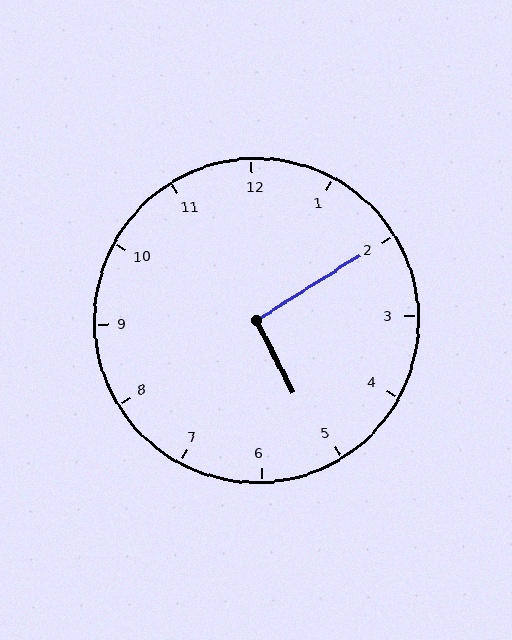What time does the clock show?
5:10.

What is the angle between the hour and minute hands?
Approximately 95 degrees.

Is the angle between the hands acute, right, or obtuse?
It is right.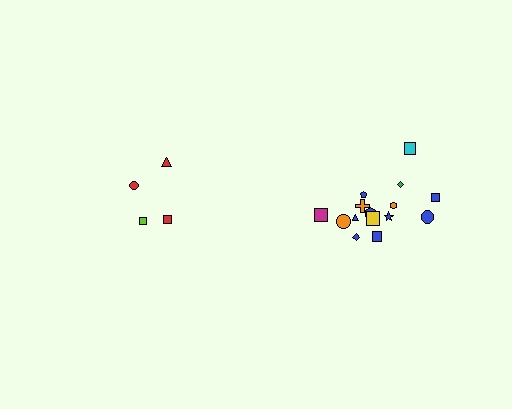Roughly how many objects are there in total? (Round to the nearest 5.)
Roughly 20 objects in total.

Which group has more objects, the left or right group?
The right group.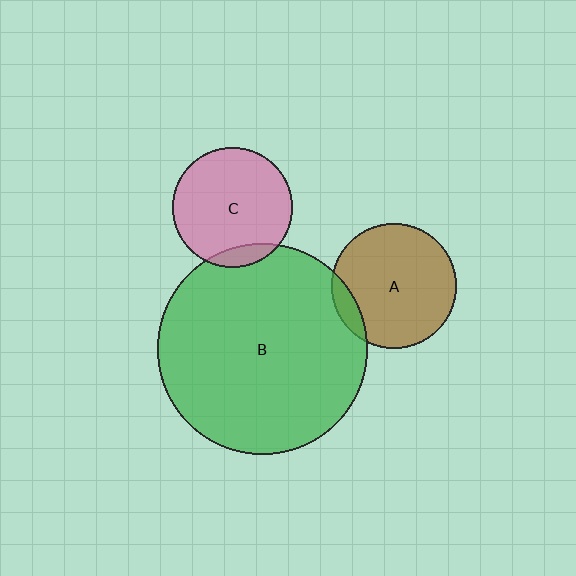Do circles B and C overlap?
Yes.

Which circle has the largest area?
Circle B (green).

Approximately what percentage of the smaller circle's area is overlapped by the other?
Approximately 10%.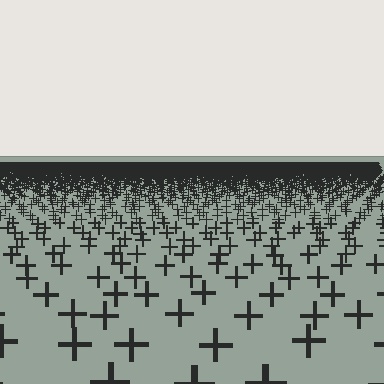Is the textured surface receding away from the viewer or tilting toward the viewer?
The surface is receding away from the viewer. Texture elements get smaller and denser toward the top.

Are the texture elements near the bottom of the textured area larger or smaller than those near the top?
Larger. Near the bottom, elements are closer to the viewer and appear at a bigger on-screen size.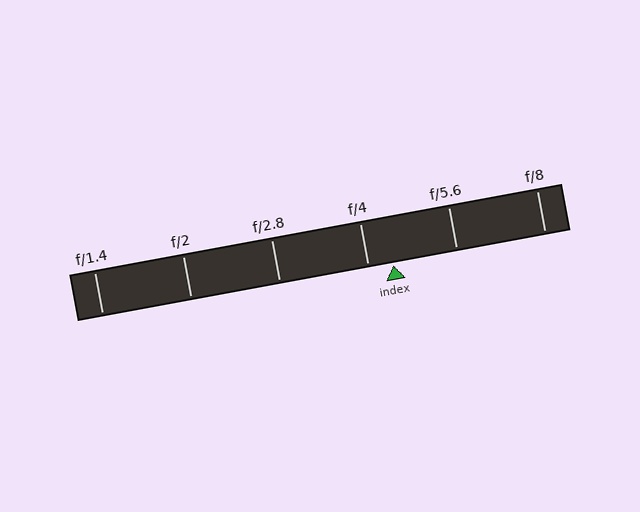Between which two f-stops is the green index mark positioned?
The index mark is between f/4 and f/5.6.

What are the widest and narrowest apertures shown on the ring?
The widest aperture shown is f/1.4 and the narrowest is f/8.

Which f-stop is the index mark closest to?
The index mark is closest to f/4.